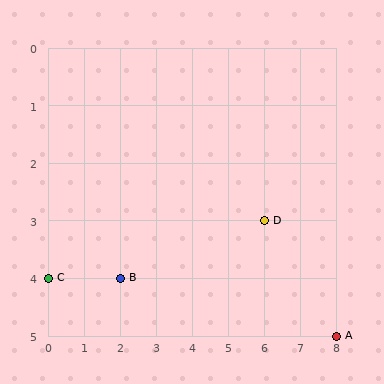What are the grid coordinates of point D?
Point D is at grid coordinates (6, 3).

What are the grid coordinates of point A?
Point A is at grid coordinates (8, 5).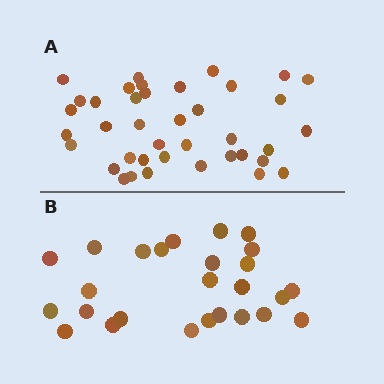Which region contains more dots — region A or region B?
Region A (the top region) has more dots.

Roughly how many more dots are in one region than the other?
Region A has approximately 15 more dots than region B.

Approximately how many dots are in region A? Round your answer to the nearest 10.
About 40 dots. (The exact count is 39, which rounds to 40.)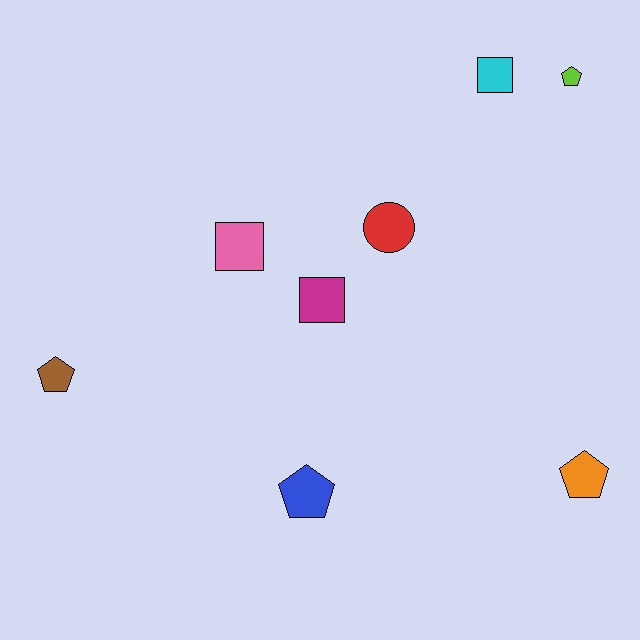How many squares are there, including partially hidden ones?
There are 3 squares.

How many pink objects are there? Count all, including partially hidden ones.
There is 1 pink object.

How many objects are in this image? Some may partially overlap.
There are 8 objects.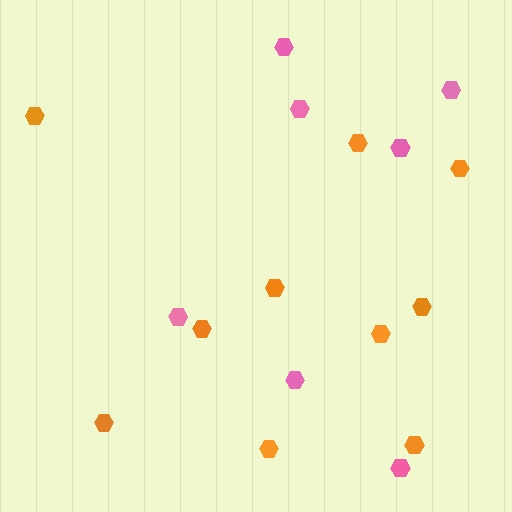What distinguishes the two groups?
There are 2 groups: one group of pink hexagons (7) and one group of orange hexagons (10).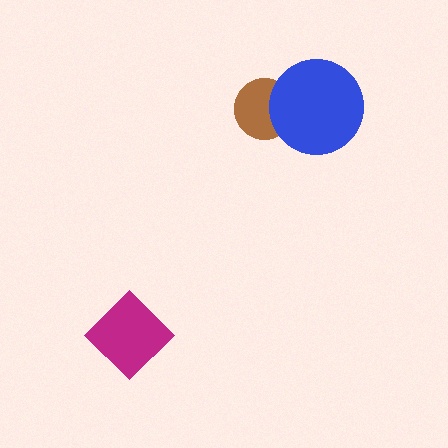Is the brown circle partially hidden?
Yes, it is partially covered by another shape.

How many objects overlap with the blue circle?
1 object overlaps with the blue circle.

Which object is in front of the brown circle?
The blue circle is in front of the brown circle.